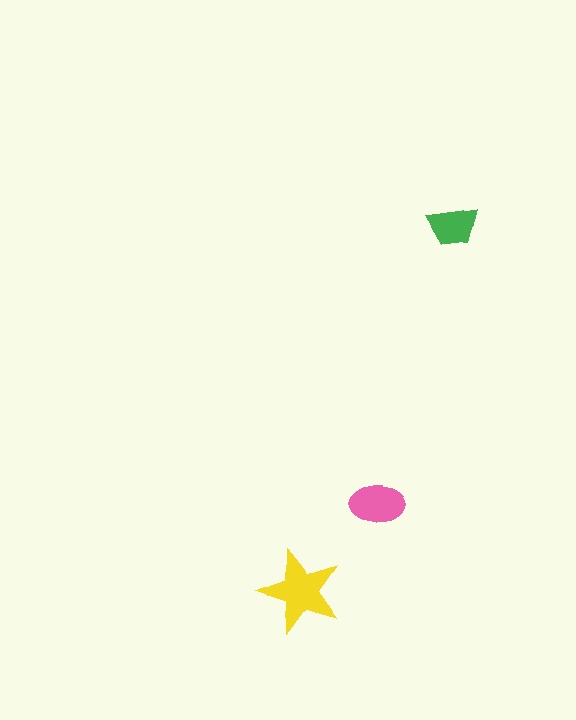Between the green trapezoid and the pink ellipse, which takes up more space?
The pink ellipse.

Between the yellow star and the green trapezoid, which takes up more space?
The yellow star.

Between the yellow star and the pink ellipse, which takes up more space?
The yellow star.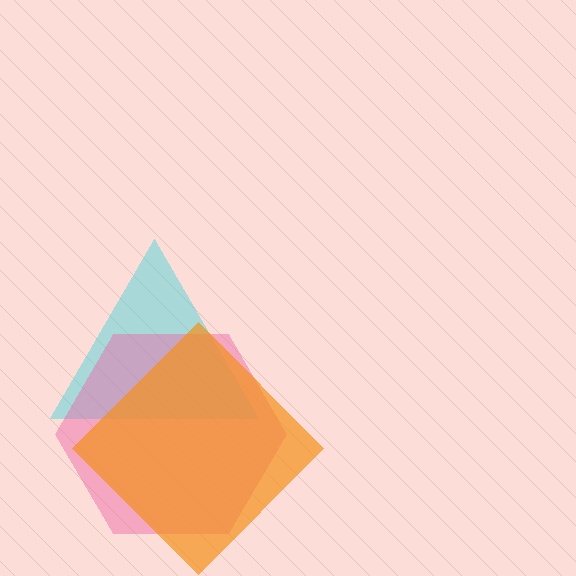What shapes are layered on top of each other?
The layered shapes are: a cyan triangle, a pink hexagon, an orange diamond.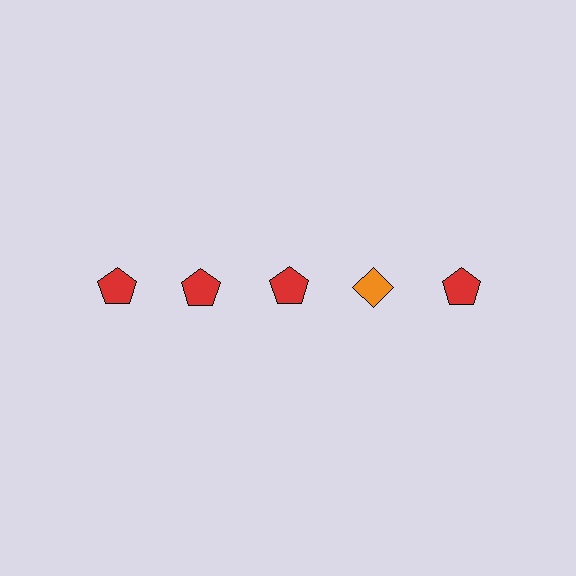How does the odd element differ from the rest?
It differs in both color (orange instead of red) and shape (diamond instead of pentagon).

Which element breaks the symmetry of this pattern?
The orange diamond in the top row, second from right column breaks the symmetry. All other shapes are red pentagons.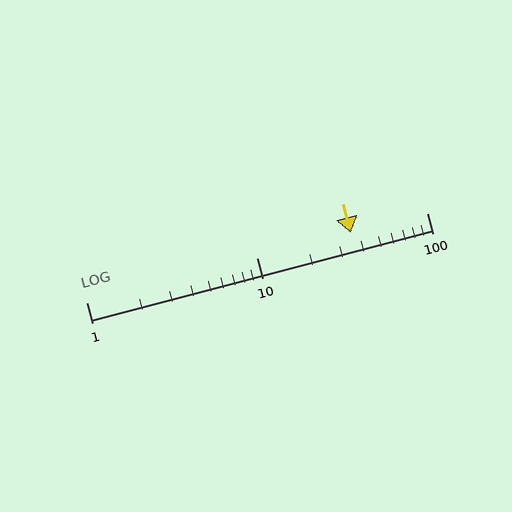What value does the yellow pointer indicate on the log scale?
The pointer indicates approximately 36.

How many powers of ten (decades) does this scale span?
The scale spans 2 decades, from 1 to 100.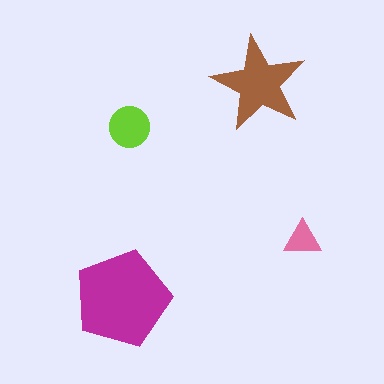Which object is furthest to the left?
The magenta pentagon is leftmost.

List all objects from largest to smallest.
The magenta pentagon, the brown star, the lime circle, the pink triangle.